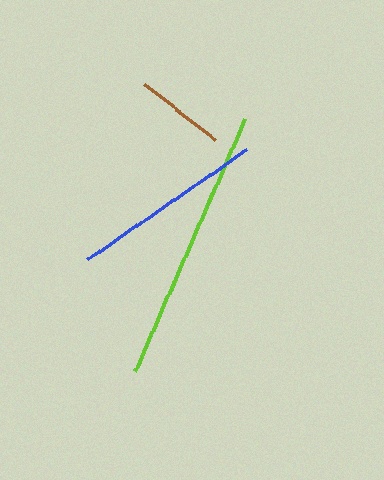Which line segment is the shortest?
The brown line is the shortest at approximately 90 pixels.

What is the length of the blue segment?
The blue segment is approximately 193 pixels long.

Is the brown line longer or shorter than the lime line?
The lime line is longer than the brown line.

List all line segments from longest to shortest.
From longest to shortest: lime, blue, brown.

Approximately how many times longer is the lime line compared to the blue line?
The lime line is approximately 1.4 times the length of the blue line.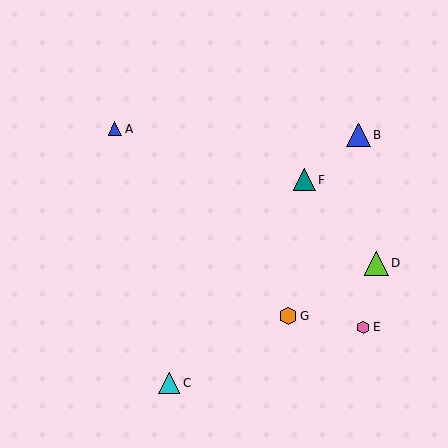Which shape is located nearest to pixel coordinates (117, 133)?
The blue triangle (labeled A) at (115, 129) is nearest to that location.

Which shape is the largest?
The lime triangle (labeled D) is the largest.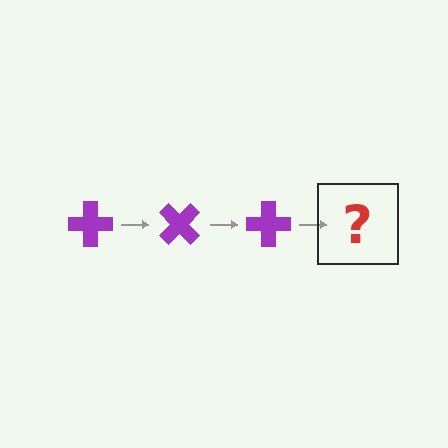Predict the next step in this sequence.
The next step is a purple cross rotated 135 degrees.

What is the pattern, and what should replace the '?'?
The pattern is that the cross rotates 45 degrees each step. The '?' should be a purple cross rotated 135 degrees.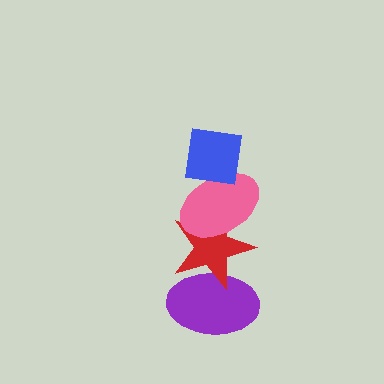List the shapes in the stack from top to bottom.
From top to bottom: the blue square, the pink ellipse, the red star, the purple ellipse.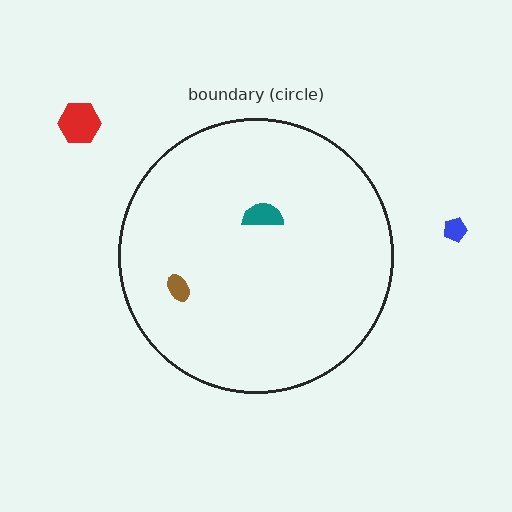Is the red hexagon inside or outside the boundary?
Outside.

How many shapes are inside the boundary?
2 inside, 2 outside.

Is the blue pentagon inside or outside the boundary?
Outside.